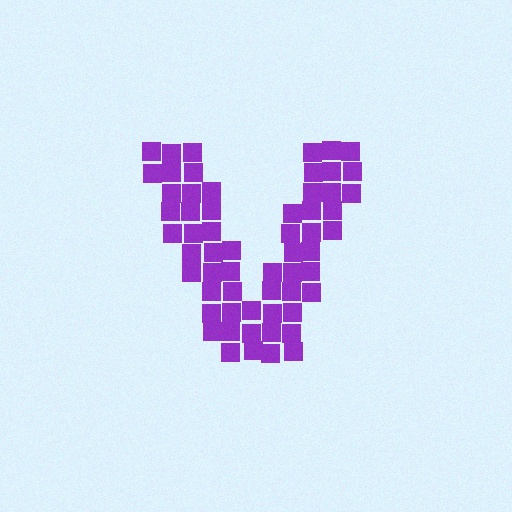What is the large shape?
The large shape is the letter V.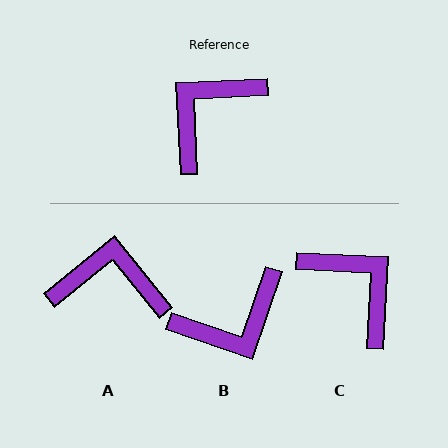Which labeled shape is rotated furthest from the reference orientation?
B, about 158 degrees away.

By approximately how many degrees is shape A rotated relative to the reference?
Approximately 54 degrees clockwise.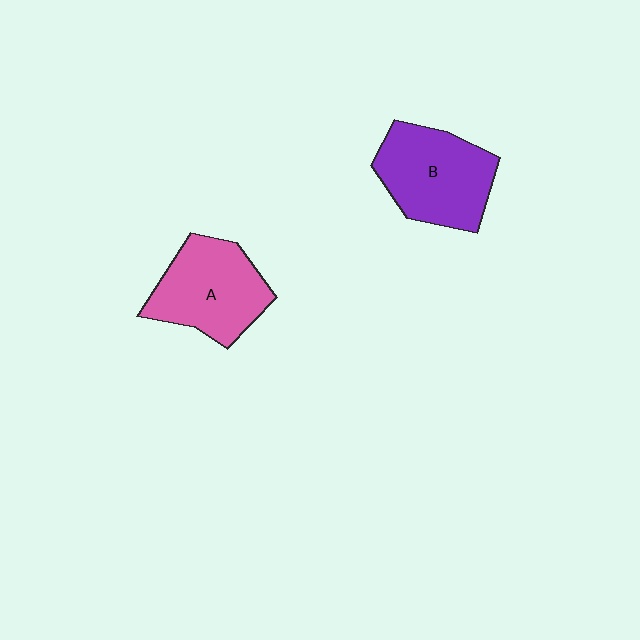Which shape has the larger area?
Shape B (purple).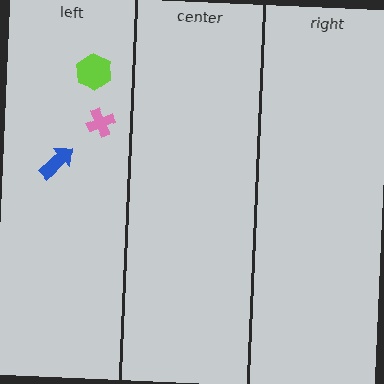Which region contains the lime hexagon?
The left region.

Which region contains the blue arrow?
The left region.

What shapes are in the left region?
The lime hexagon, the blue arrow, the pink cross.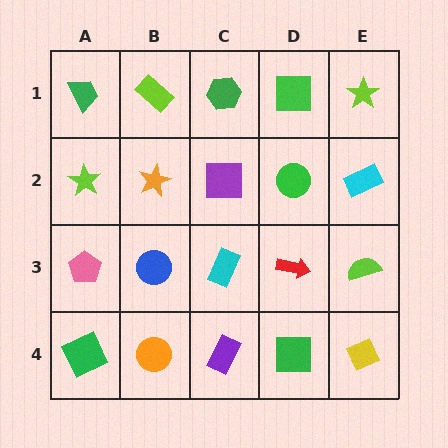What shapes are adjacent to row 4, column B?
A blue circle (row 3, column B), a green square (row 4, column A), a purple rectangle (row 4, column C).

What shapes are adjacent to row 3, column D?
A green circle (row 2, column D), a green square (row 4, column D), a cyan rectangle (row 3, column C), a lime semicircle (row 3, column E).